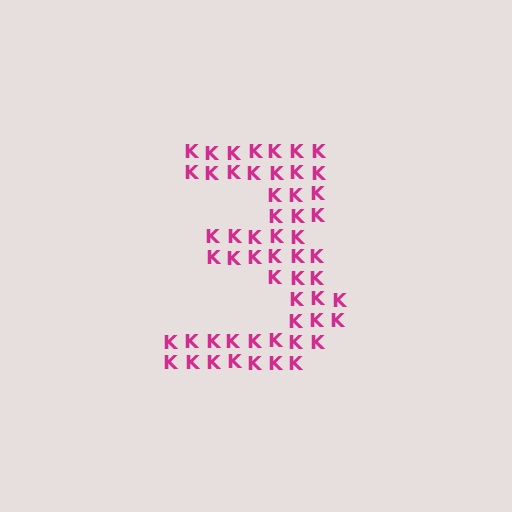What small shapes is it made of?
It is made of small letter K's.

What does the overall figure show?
The overall figure shows the digit 3.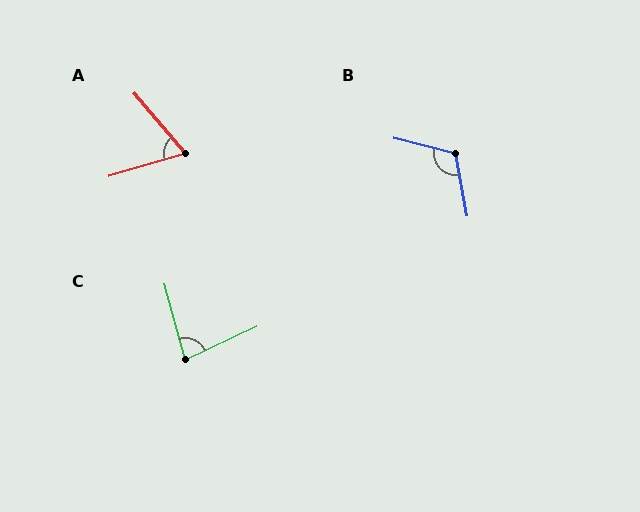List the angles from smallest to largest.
A (66°), C (80°), B (115°).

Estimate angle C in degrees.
Approximately 80 degrees.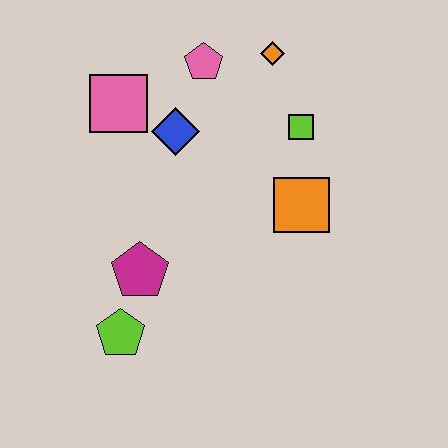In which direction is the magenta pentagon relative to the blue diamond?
The magenta pentagon is below the blue diamond.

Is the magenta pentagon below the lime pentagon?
No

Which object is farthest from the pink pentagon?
The lime pentagon is farthest from the pink pentagon.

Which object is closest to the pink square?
The blue diamond is closest to the pink square.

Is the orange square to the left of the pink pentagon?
No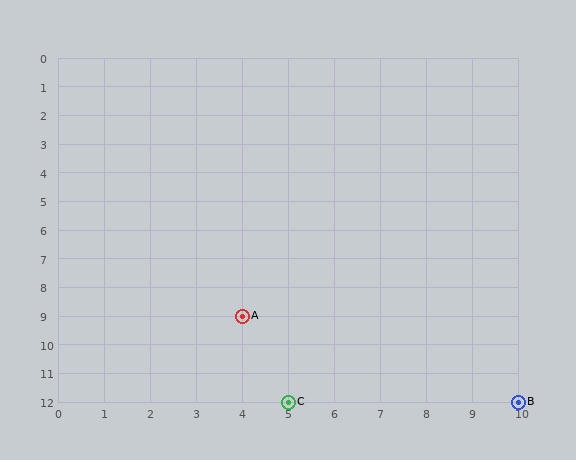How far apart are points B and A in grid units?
Points B and A are 6 columns and 3 rows apart (about 6.7 grid units diagonally).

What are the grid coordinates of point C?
Point C is at grid coordinates (5, 12).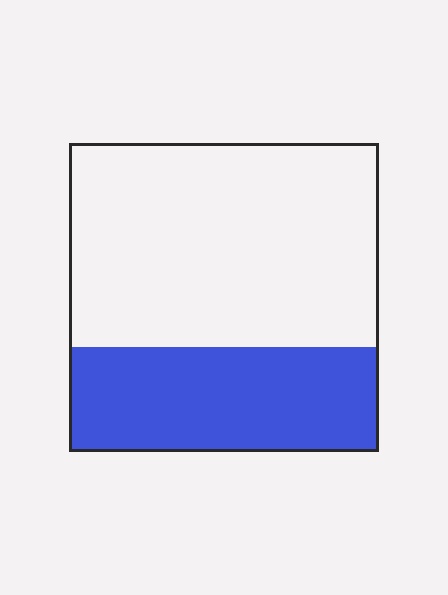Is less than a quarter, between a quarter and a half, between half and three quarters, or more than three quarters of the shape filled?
Between a quarter and a half.